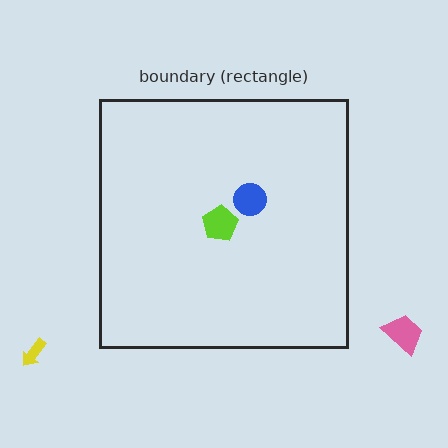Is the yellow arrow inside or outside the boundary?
Outside.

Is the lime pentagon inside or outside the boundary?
Inside.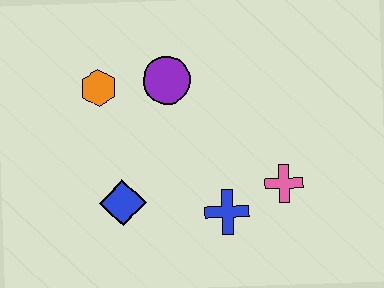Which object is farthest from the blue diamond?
The pink cross is farthest from the blue diamond.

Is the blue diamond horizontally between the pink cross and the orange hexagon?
Yes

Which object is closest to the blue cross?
The pink cross is closest to the blue cross.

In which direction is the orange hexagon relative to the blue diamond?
The orange hexagon is above the blue diamond.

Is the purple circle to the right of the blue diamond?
Yes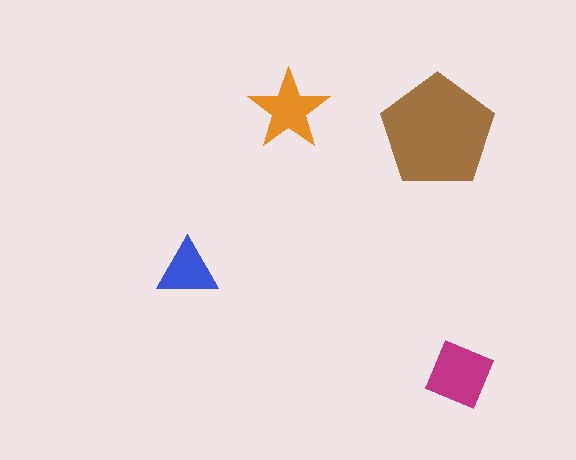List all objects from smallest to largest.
The blue triangle, the orange star, the magenta diamond, the brown pentagon.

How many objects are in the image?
There are 4 objects in the image.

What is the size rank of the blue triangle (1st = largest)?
4th.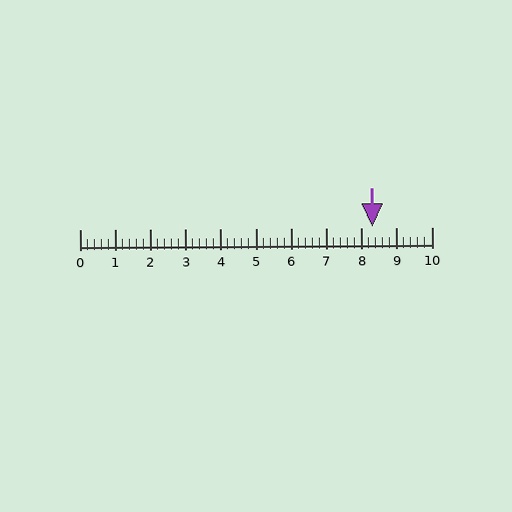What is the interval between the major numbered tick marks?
The major tick marks are spaced 1 units apart.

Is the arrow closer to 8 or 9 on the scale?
The arrow is closer to 8.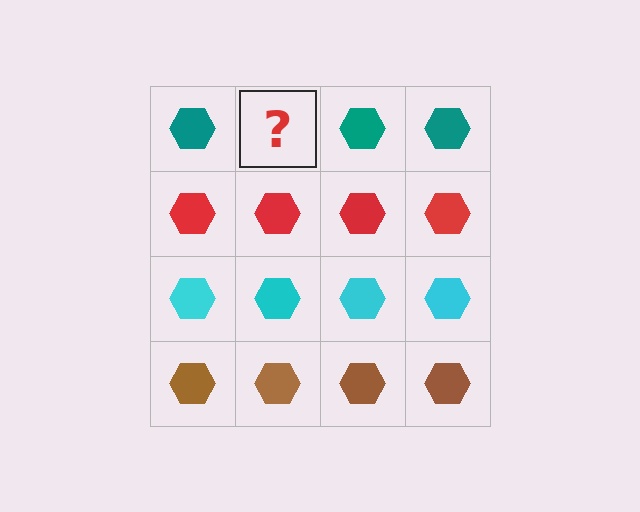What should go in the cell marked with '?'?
The missing cell should contain a teal hexagon.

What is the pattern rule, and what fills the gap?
The rule is that each row has a consistent color. The gap should be filled with a teal hexagon.